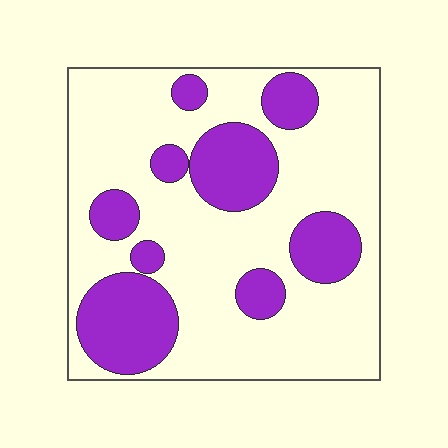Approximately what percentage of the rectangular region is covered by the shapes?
Approximately 30%.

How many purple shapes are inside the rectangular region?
9.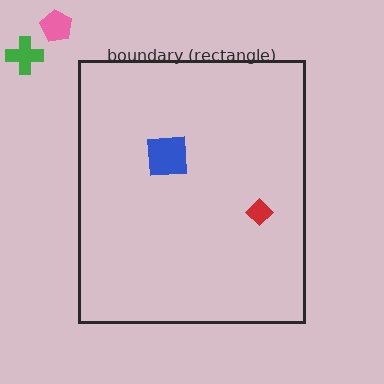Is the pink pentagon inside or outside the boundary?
Outside.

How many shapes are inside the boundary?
2 inside, 2 outside.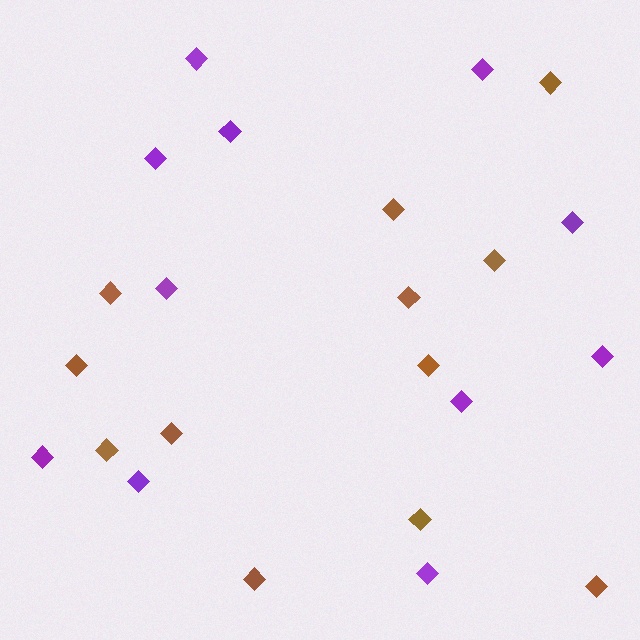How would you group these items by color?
There are 2 groups: one group of purple diamonds (11) and one group of brown diamonds (12).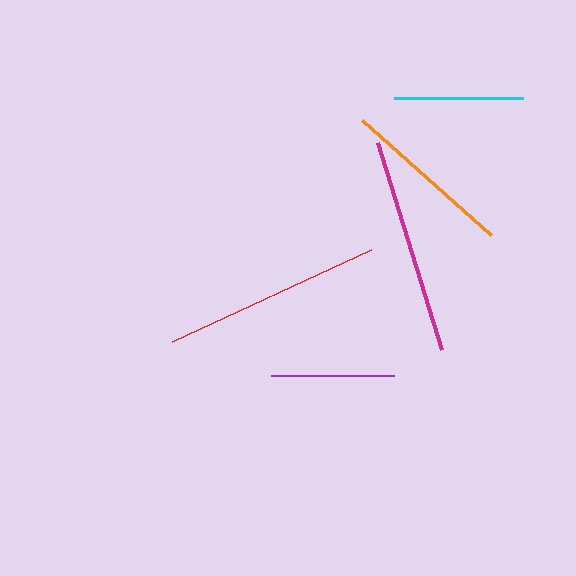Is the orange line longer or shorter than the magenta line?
The magenta line is longer than the orange line.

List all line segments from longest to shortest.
From longest to shortest: red, magenta, orange, cyan, purple.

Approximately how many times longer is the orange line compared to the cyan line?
The orange line is approximately 1.3 times the length of the cyan line.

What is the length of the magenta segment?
The magenta segment is approximately 216 pixels long.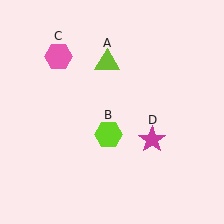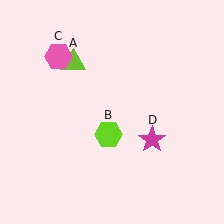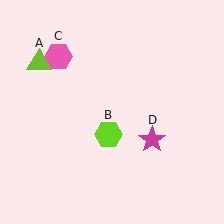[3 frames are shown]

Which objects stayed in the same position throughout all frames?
Lime hexagon (object B) and pink hexagon (object C) and magenta star (object D) remained stationary.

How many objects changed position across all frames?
1 object changed position: lime triangle (object A).